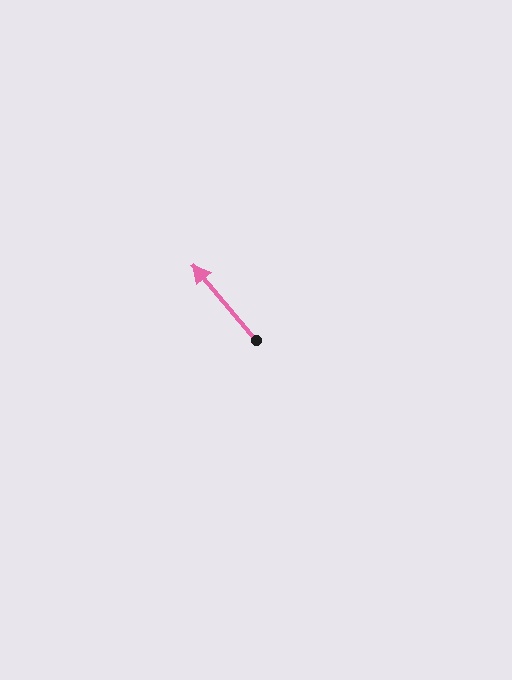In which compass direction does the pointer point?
Northwest.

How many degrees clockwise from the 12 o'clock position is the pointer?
Approximately 320 degrees.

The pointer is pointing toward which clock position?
Roughly 11 o'clock.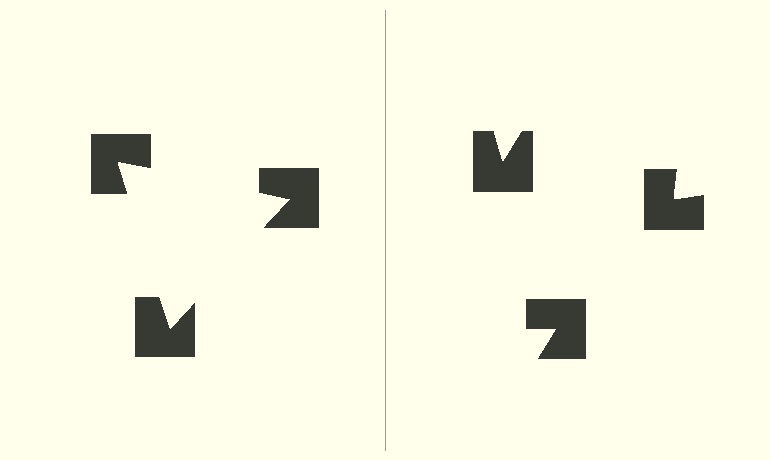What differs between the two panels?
The notched squares are positioned identically on both sides; only the wedge orientations differ. On the left they align to a triangle; on the right they are misaligned.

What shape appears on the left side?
An illusory triangle.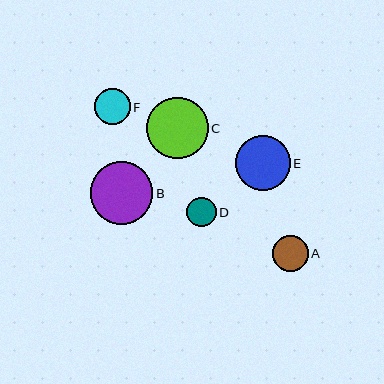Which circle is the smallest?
Circle D is the smallest with a size of approximately 30 pixels.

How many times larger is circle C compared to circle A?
Circle C is approximately 1.7 times the size of circle A.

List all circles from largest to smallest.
From largest to smallest: B, C, E, A, F, D.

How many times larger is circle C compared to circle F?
Circle C is approximately 1.7 times the size of circle F.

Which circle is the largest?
Circle B is the largest with a size of approximately 63 pixels.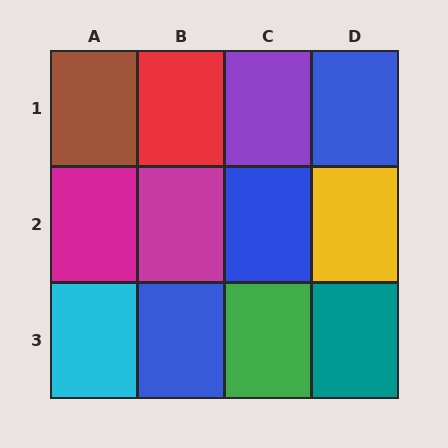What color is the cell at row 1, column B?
Red.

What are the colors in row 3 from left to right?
Cyan, blue, green, teal.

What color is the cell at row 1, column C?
Purple.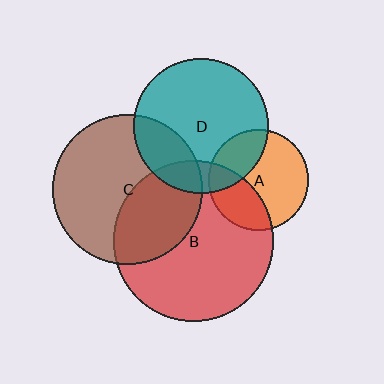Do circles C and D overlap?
Yes.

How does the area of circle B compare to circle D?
Approximately 1.4 times.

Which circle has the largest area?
Circle B (red).